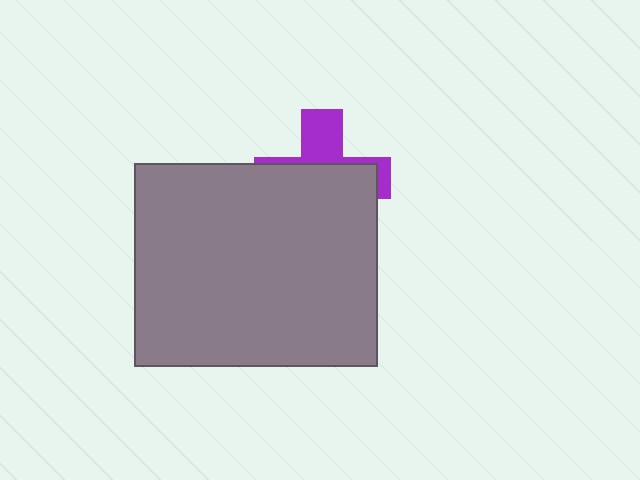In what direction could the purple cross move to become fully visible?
The purple cross could move up. That would shift it out from behind the gray rectangle entirely.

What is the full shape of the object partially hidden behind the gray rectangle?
The partially hidden object is a purple cross.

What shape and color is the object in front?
The object in front is a gray rectangle.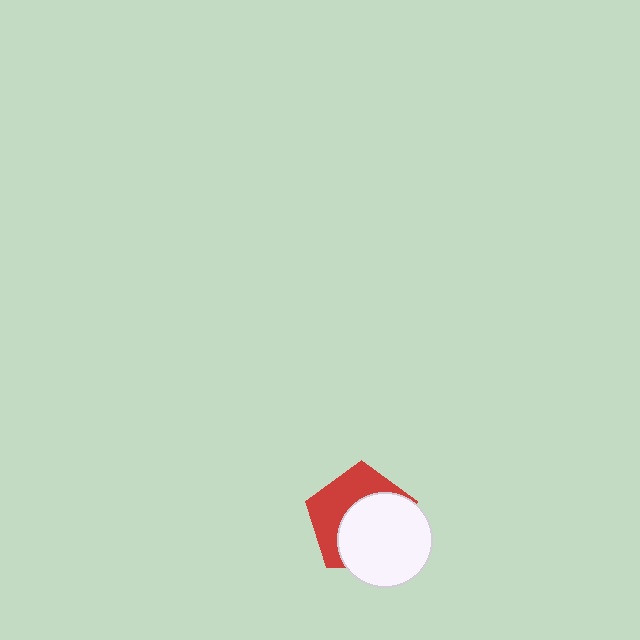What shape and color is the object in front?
The object in front is a white circle.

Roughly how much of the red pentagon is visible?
A small part of it is visible (roughly 44%).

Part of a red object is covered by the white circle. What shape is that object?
It is a pentagon.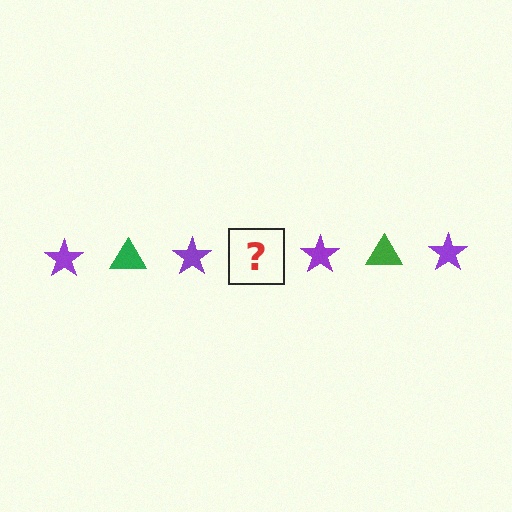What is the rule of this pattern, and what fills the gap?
The rule is that the pattern alternates between purple star and green triangle. The gap should be filled with a green triangle.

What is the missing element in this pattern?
The missing element is a green triangle.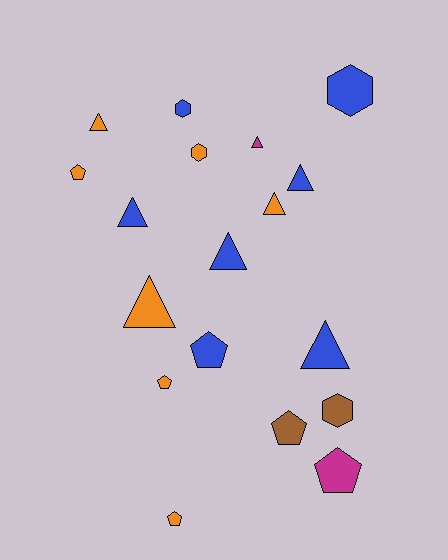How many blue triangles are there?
There are 4 blue triangles.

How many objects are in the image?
There are 18 objects.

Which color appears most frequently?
Blue, with 7 objects.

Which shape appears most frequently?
Triangle, with 8 objects.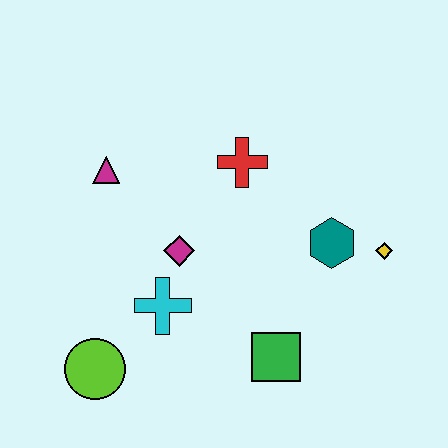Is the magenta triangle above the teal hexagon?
Yes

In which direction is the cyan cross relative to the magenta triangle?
The cyan cross is below the magenta triangle.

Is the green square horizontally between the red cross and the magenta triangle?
No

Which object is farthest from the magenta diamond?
The yellow diamond is farthest from the magenta diamond.